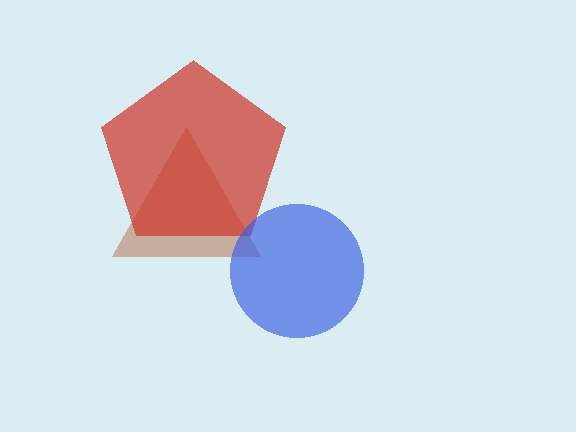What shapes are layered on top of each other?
The layered shapes are: a brown triangle, a red pentagon, a blue circle.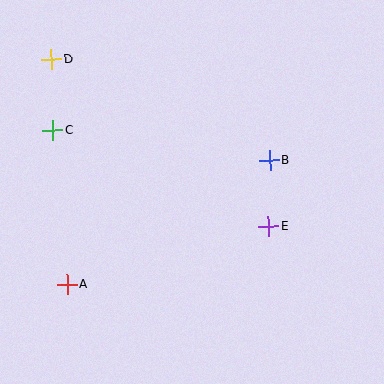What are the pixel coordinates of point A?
Point A is at (67, 284).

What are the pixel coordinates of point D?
Point D is at (51, 59).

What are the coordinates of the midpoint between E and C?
The midpoint between E and C is at (160, 178).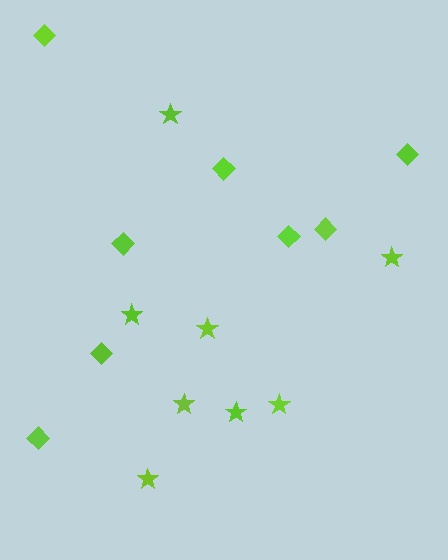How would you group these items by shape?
There are 2 groups: one group of stars (8) and one group of diamonds (8).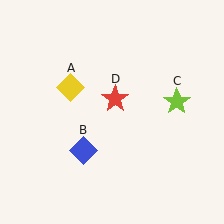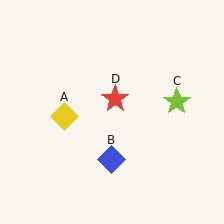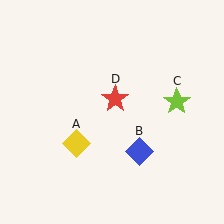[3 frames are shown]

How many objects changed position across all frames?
2 objects changed position: yellow diamond (object A), blue diamond (object B).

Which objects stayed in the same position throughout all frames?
Lime star (object C) and red star (object D) remained stationary.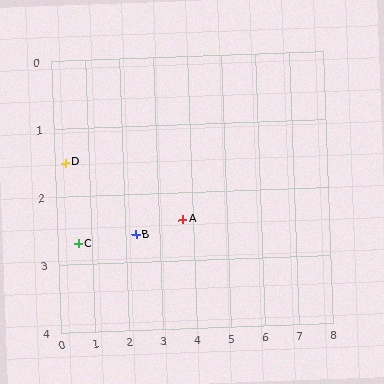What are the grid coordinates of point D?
Point D is at approximately (0.3, 1.5).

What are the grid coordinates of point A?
Point A is at approximately (3.7, 2.4).